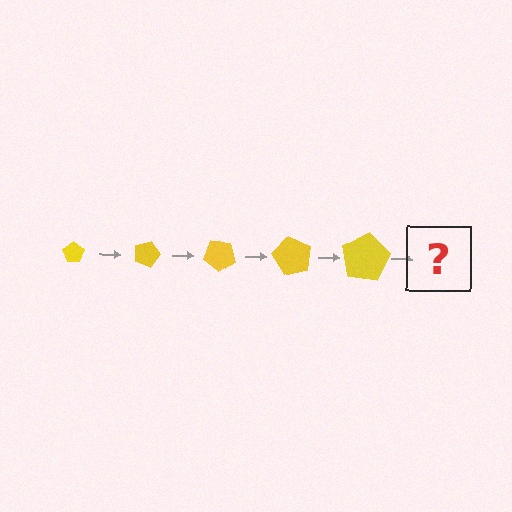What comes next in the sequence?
The next element should be a pentagon, larger than the previous one and rotated 100 degrees from the start.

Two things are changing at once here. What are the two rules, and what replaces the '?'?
The two rules are that the pentagon grows larger each step and it rotates 20 degrees each step. The '?' should be a pentagon, larger than the previous one and rotated 100 degrees from the start.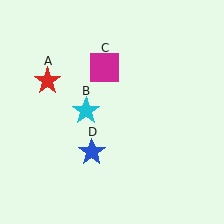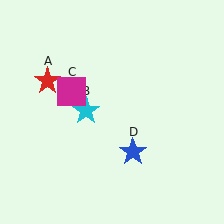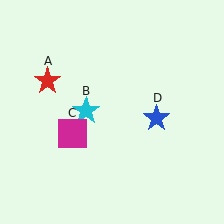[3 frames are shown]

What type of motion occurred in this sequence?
The magenta square (object C), blue star (object D) rotated counterclockwise around the center of the scene.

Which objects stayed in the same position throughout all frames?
Red star (object A) and cyan star (object B) remained stationary.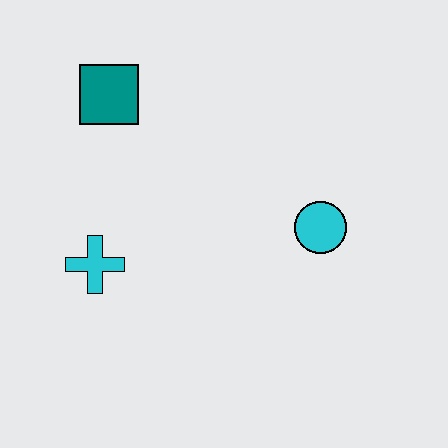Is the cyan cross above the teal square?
No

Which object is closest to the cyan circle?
The cyan cross is closest to the cyan circle.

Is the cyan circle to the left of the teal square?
No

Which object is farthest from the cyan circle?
The teal square is farthest from the cyan circle.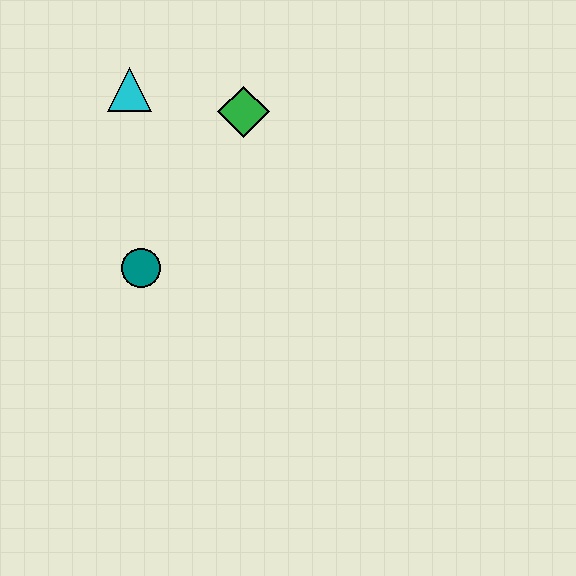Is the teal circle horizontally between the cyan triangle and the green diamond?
Yes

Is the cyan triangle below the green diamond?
No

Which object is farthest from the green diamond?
The teal circle is farthest from the green diamond.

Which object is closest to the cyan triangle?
The green diamond is closest to the cyan triangle.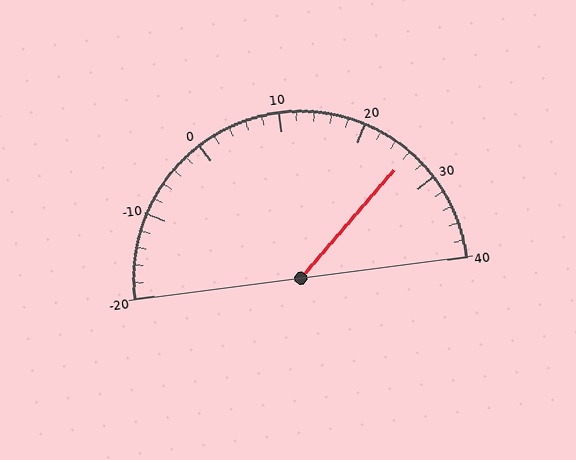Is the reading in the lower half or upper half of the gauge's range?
The reading is in the upper half of the range (-20 to 40).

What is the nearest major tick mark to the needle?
The nearest major tick mark is 30.